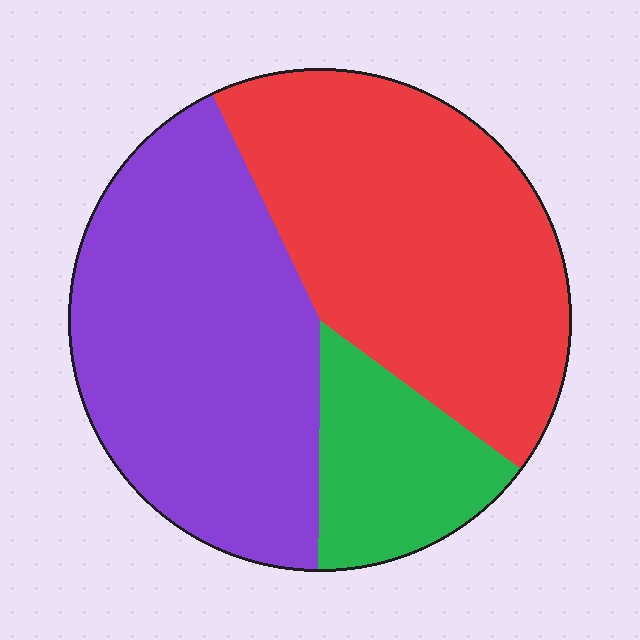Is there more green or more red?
Red.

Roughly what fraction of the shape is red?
Red takes up between a quarter and a half of the shape.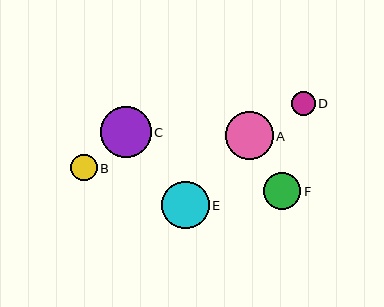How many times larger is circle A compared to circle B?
Circle A is approximately 1.8 times the size of circle B.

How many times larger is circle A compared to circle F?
Circle A is approximately 1.3 times the size of circle F.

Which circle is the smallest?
Circle D is the smallest with a size of approximately 24 pixels.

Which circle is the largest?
Circle C is the largest with a size of approximately 51 pixels.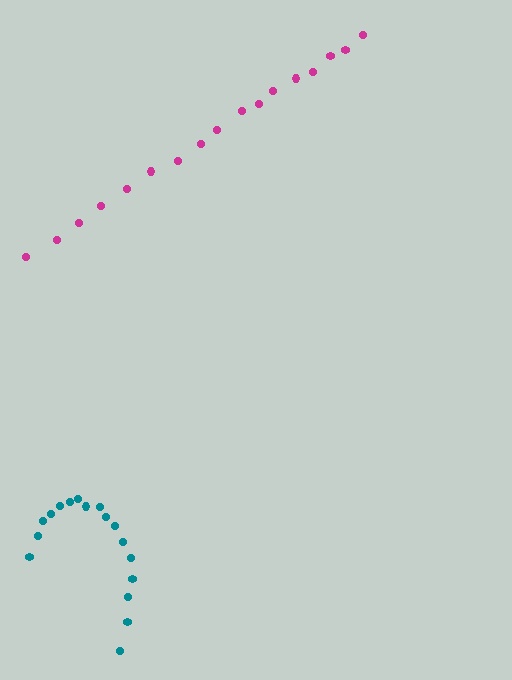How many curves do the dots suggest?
There are 2 distinct paths.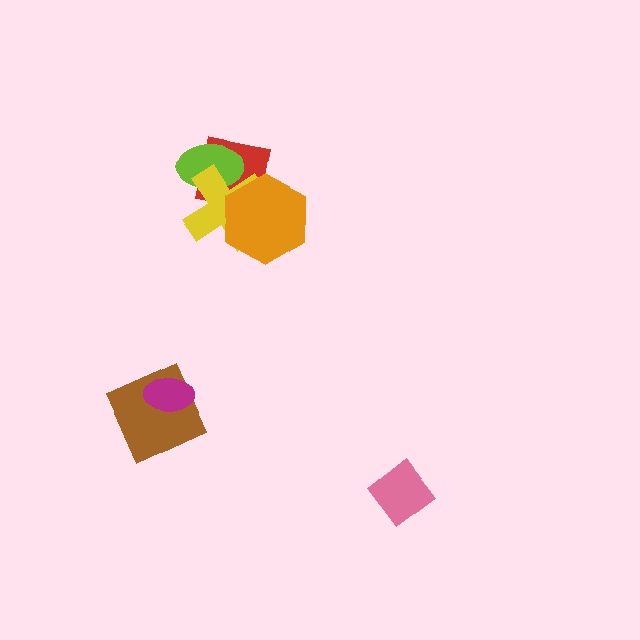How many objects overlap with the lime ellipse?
2 objects overlap with the lime ellipse.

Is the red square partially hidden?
Yes, it is partially covered by another shape.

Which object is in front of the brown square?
The magenta ellipse is in front of the brown square.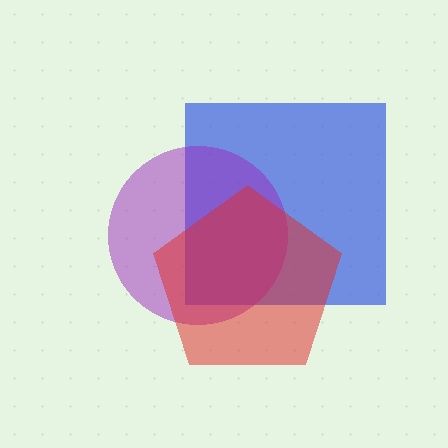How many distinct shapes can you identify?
There are 3 distinct shapes: a blue square, a purple circle, a red pentagon.